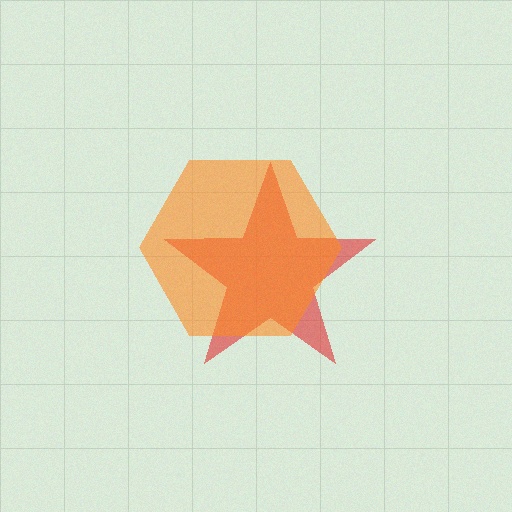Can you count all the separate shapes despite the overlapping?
Yes, there are 2 separate shapes.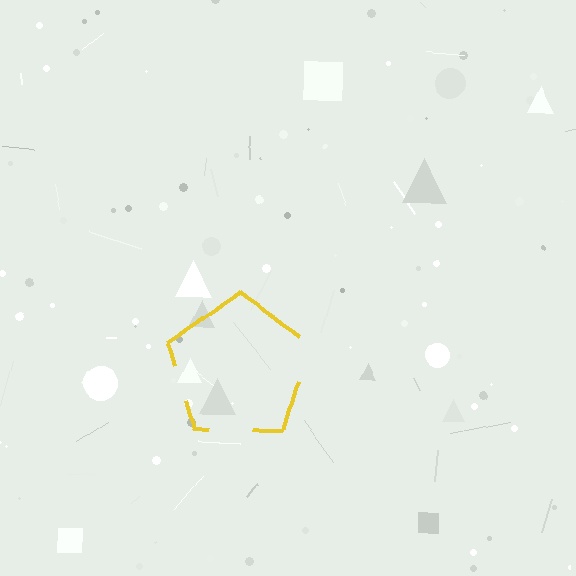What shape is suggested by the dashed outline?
The dashed outline suggests a pentagon.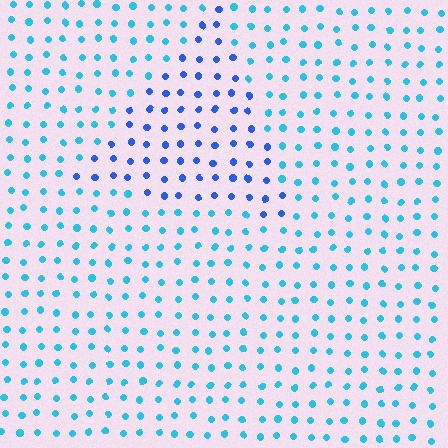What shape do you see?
I see a triangle.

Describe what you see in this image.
The image is filled with small cyan elements in a uniform arrangement. A triangle-shaped region is visible where the elements are tinted to a slightly different hue, forming a subtle color boundary.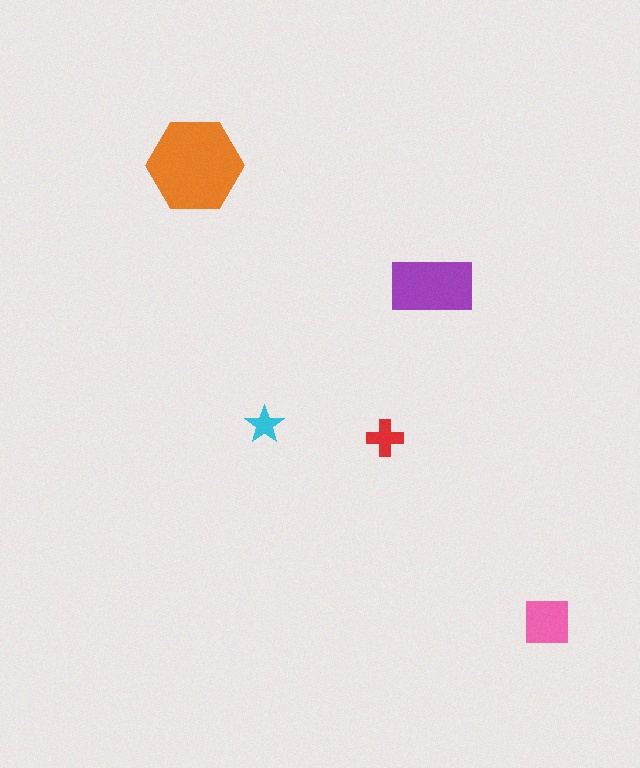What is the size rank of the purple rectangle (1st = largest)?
2nd.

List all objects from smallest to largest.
The cyan star, the red cross, the pink square, the purple rectangle, the orange hexagon.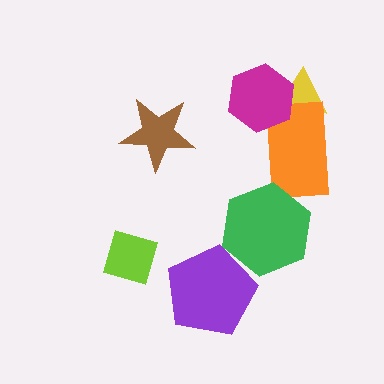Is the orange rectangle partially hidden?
Yes, it is partially covered by another shape.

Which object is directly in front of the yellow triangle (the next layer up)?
The orange rectangle is directly in front of the yellow triangle.